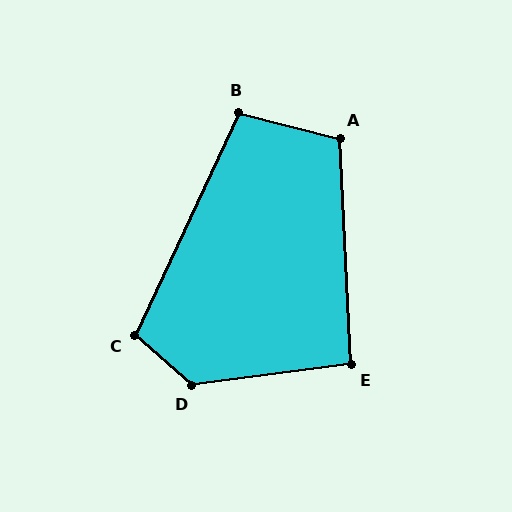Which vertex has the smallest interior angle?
E, at approximately 95 degrees.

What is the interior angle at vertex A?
Approximately 107 degrees (obtuse).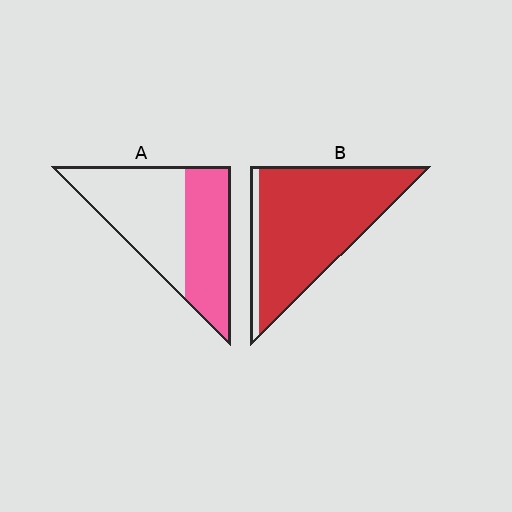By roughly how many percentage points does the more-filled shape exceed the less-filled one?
By roughly 45 percentage points (B over A).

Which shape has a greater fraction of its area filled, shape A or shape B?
Shape B.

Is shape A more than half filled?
No.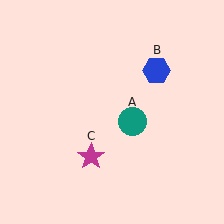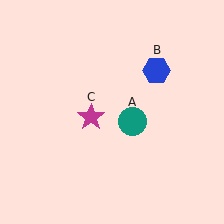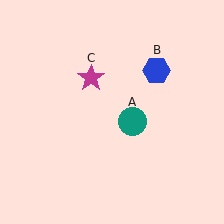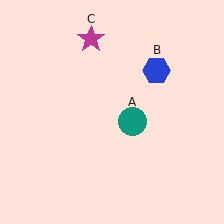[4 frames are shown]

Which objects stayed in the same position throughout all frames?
Teal circle (object A) and blue hexagon (object B) remained stationary.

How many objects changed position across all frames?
1 object changed position: magenta star (object C).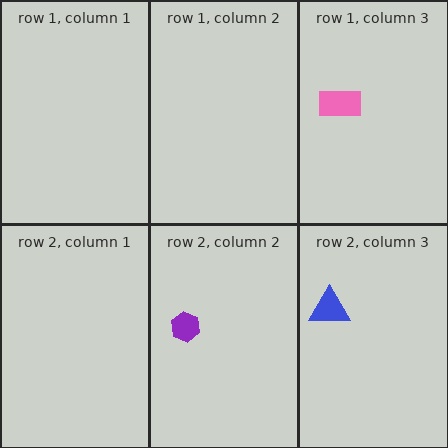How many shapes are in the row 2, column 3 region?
1.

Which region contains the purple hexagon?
The row 2, column 2 region.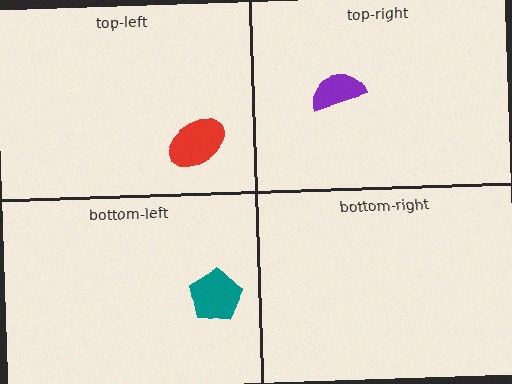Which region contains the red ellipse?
The top-left region.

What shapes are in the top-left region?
The red ellipse.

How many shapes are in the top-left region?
1.